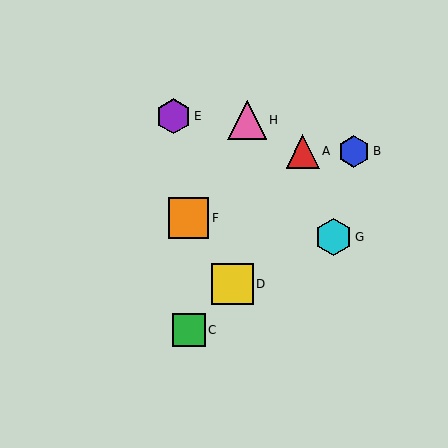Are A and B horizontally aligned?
Yes, both are at y≈151.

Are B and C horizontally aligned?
No, B is at y≈151 and C is at y≈330.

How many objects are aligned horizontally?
2 objects (A, B) are aligned horizontally.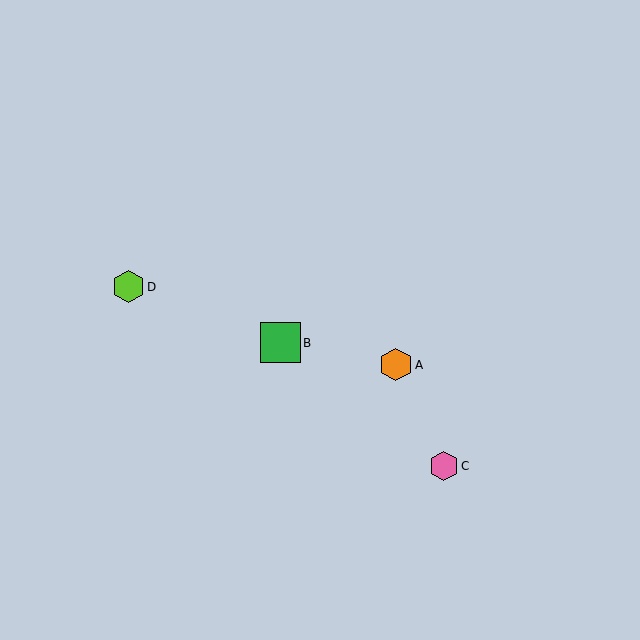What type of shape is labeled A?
Shape A is an orange hexagon.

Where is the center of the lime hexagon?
The center of the lime hexagon is at (128, 287).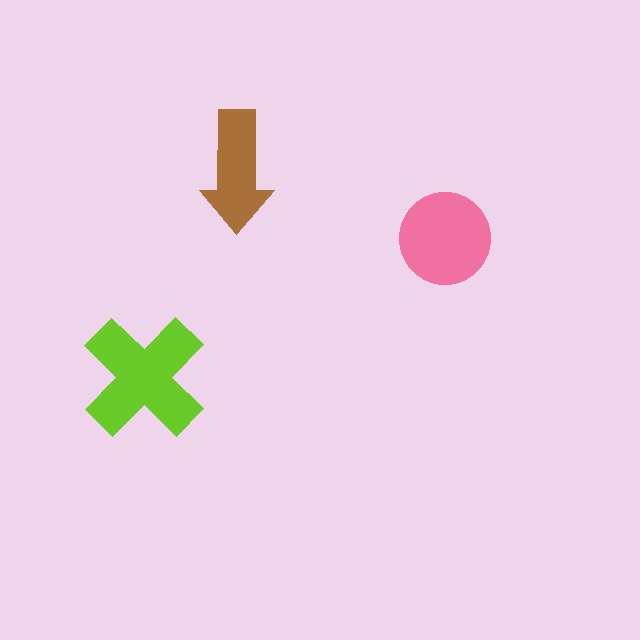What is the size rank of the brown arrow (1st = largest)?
3rd.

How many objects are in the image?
There are 3 objects in the image.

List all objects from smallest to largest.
The brown arrow, the pink circle, the lime cross.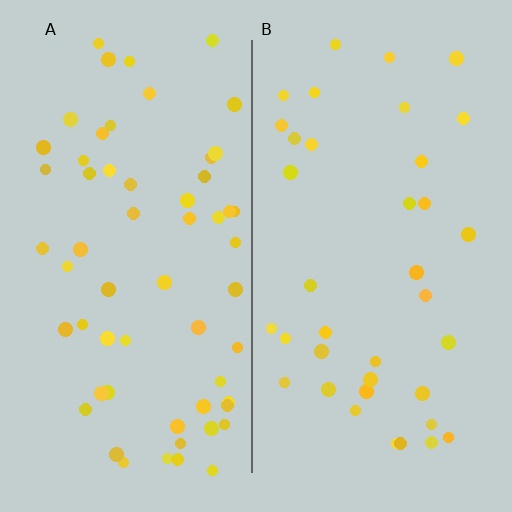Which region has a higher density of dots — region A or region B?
A (the left).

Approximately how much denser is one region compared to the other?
Approximately 1.6× — region A over region B.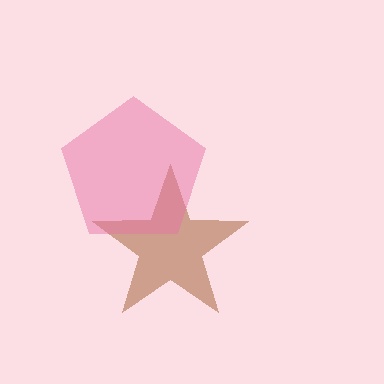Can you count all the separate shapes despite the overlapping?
Yes, there are 2 separate shapes.